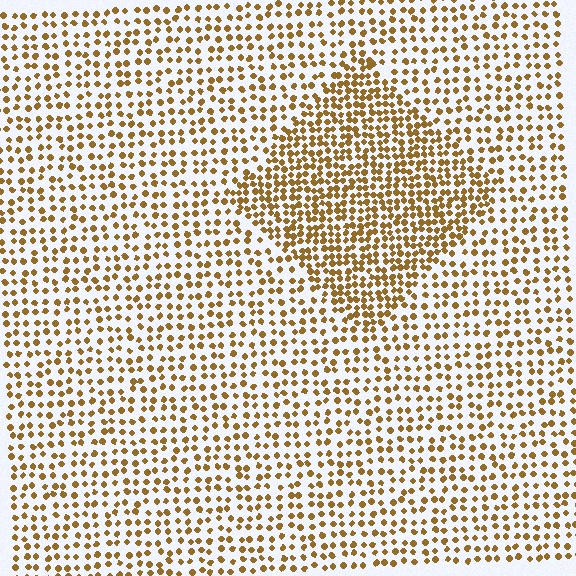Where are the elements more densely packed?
The elements are more densely packed inside the diamond boundary.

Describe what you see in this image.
The image contains small brown elements arranged at two different densities. A diamond-shaped region is visible where the elements are more densely packed than the surrounding area.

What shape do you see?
I see a diamond.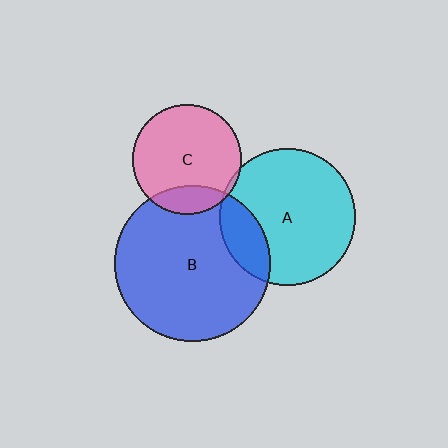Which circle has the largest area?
Circle B (blue).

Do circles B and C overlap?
Yes.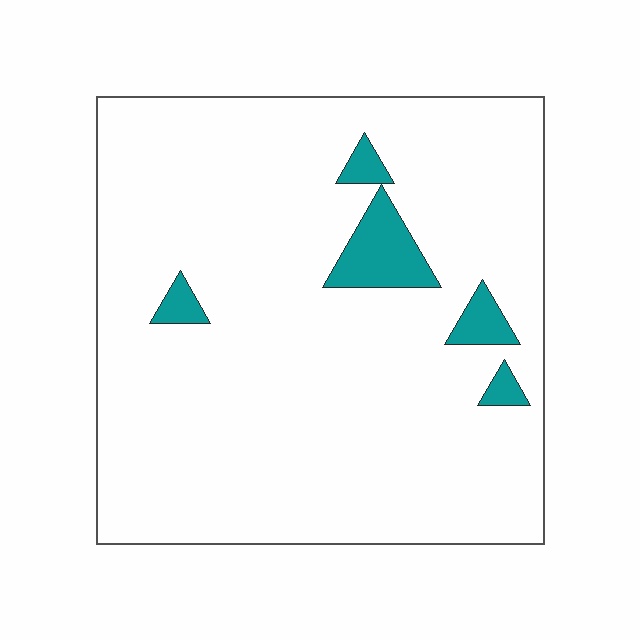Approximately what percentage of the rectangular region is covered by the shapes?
Approximately 5%.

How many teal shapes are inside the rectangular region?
5.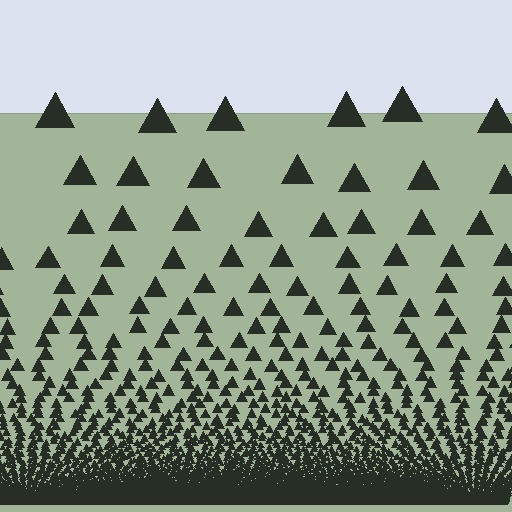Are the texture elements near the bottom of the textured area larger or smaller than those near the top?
Smaller. The gradient is inverted — elements near the bottom are smaller and denser.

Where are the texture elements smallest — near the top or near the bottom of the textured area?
Near the bottom.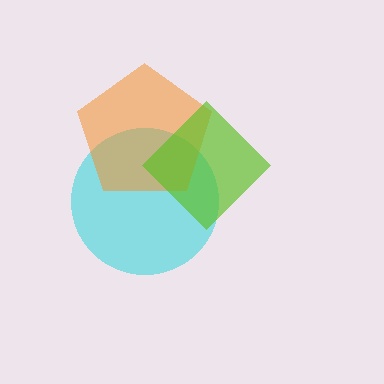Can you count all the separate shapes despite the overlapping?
Yes, there are 3 separate shapes.